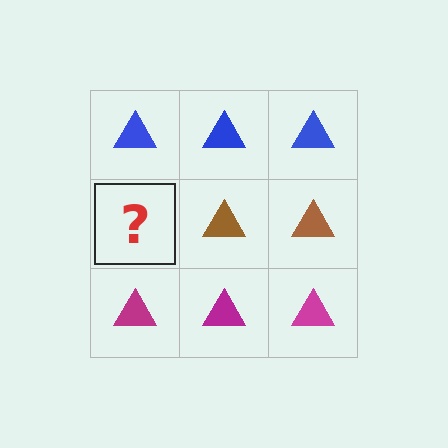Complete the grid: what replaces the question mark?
The question mark should be replaced with a brown triangle.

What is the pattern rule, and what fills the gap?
The rule is that each row has a consistent color. The gap should be filled with a brown triangle.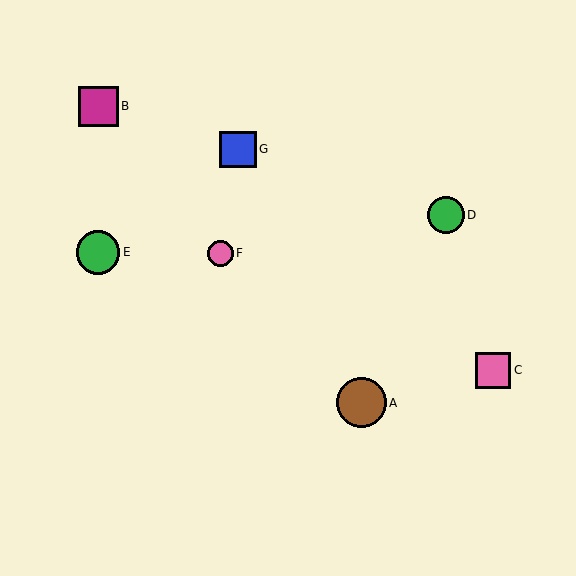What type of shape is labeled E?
Shape E is a green circle.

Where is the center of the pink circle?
The center of the pink circle is at (220, 253).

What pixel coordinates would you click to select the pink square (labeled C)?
Click at (493, 370) to select the pink square C.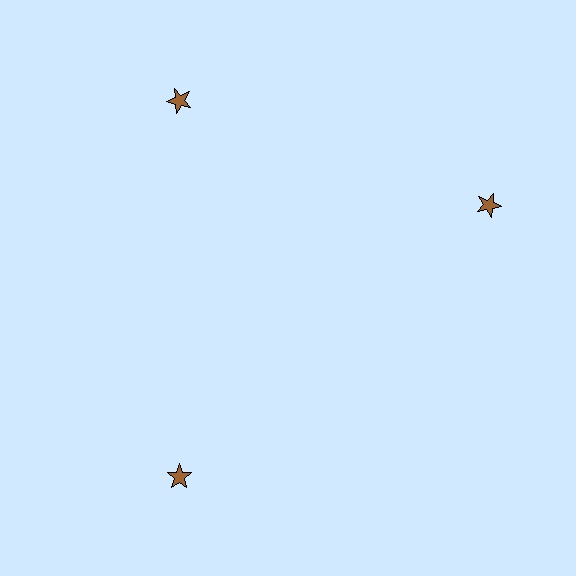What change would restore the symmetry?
The symmetry would be restored by rotating it back into even spacing with its neighbors so that all 3 stars sit at equal angles and equal distance from the center.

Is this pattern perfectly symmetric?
No. The 3 brown stars are arranged in a ring, but one element near the 3 o'clock position is rotated out of alignment along the ring, breaking the 3-fold rotational symmetry.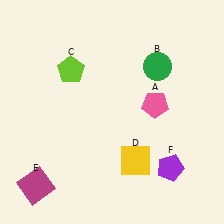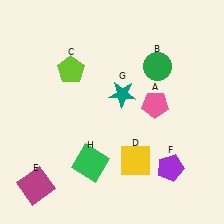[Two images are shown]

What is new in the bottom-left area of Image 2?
A green square (H) was added in the bottom-left area of Image 2.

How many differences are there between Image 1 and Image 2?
There are 2 differences between the two images.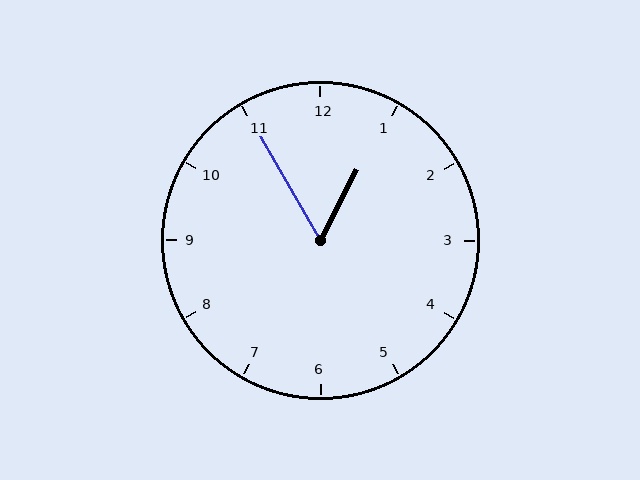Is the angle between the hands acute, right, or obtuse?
It is acute.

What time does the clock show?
12:55.